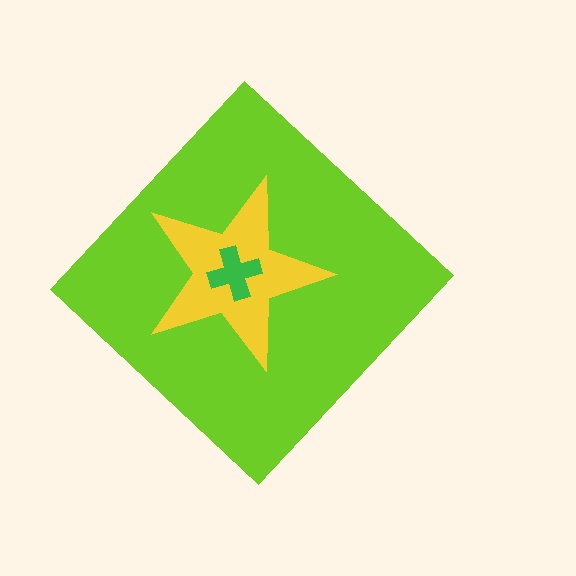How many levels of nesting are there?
3.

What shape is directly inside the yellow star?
The green cross.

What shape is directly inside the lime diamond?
The yellow star.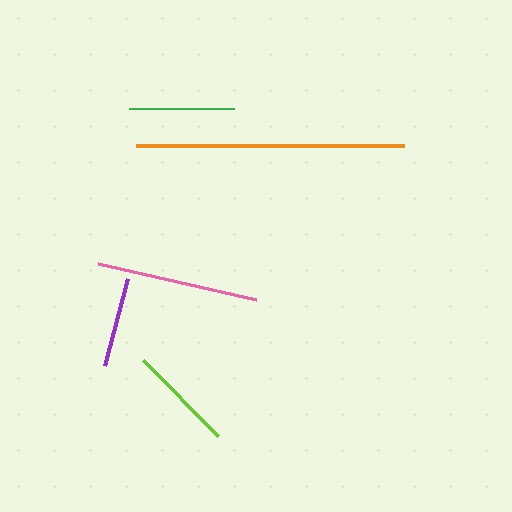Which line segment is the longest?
The orange line is the longest at approximately 268 pixels.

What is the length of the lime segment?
The lime segment is approximately 106 pixels long.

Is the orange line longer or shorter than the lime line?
The orange line is longer than the lime line.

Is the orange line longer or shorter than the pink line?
The orange line is longer than the pink line.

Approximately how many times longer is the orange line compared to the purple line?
The orange line is approximately 3.0 times the length of the purple line.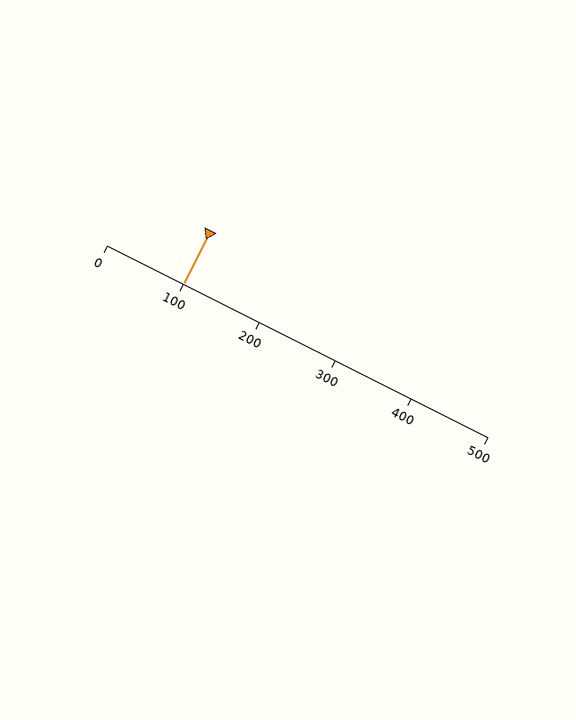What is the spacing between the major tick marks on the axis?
The major ticks are spaced 100 apart.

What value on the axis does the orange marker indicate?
The marker indicates approximately 100.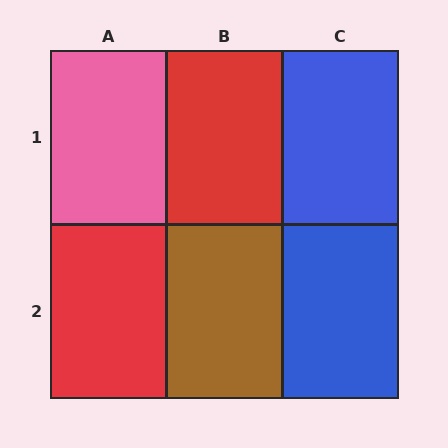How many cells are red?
2 cells are red.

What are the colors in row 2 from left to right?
Red, brown, blue.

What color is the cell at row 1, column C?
Blue.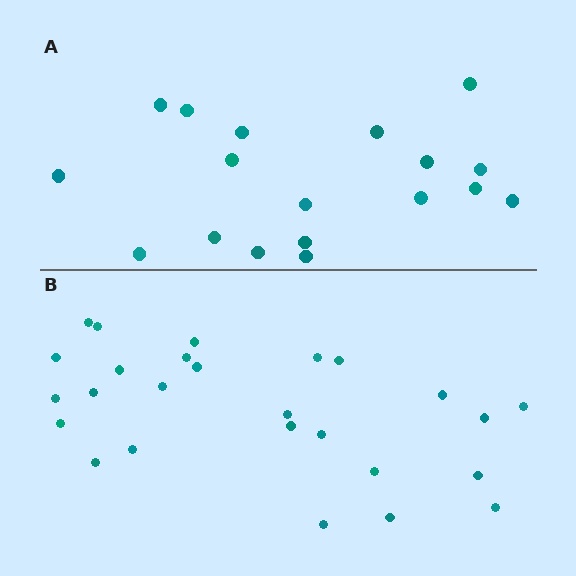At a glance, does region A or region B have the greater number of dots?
Region B (the bottom region) has more dots.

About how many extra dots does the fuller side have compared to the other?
Region B has roughly 8 or so more dots than region A.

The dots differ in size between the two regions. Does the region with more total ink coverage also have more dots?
No. Region A has more total ink coverage because its dots are larger, but region B actually contains more individual dots. Total area can be misleading — the number of items is what matters here.